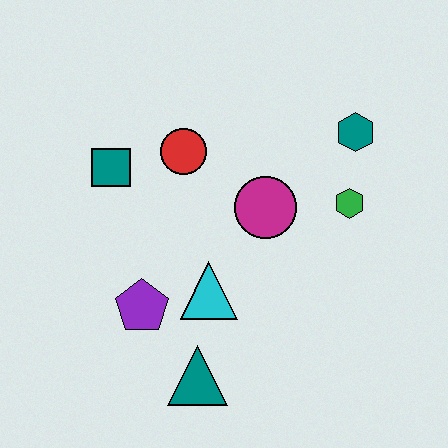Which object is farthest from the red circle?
The teal triangle is farthest from the red circle.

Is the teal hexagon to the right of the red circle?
Yes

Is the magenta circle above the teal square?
No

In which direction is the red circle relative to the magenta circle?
The red circle is to the left of the magenta circle.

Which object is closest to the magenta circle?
The green hexagon is closest to the magenta circle.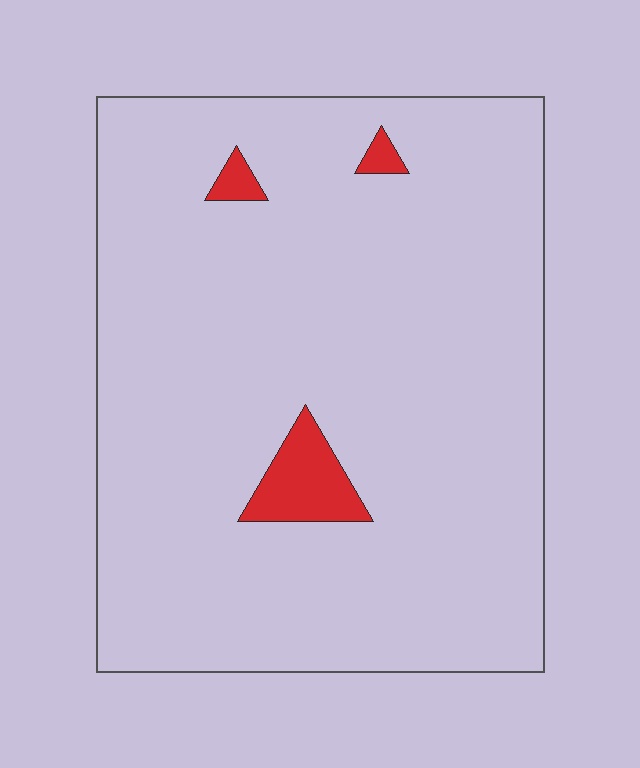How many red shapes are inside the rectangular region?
3.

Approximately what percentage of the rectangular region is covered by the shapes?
Approximately 5%.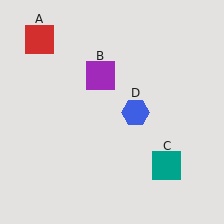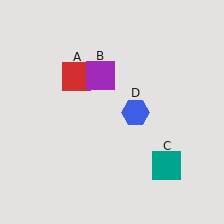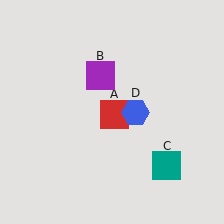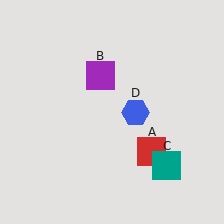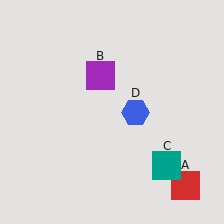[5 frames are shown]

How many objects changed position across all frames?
1 object changed position: red square (object A).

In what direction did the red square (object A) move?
The red square (object A) moved down and to the right.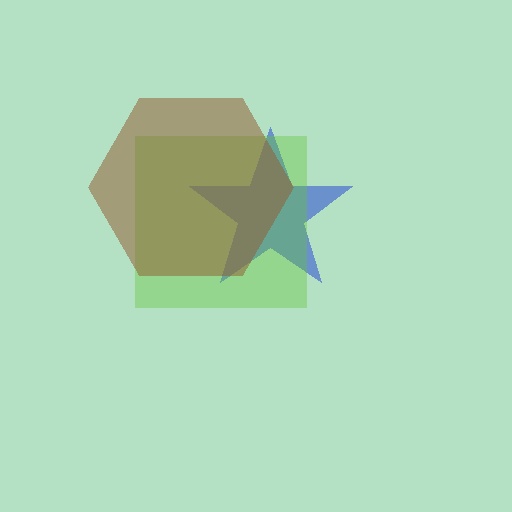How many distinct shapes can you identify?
There are 3 distinct shapes: a blue star, a lime square, a brown hexagon.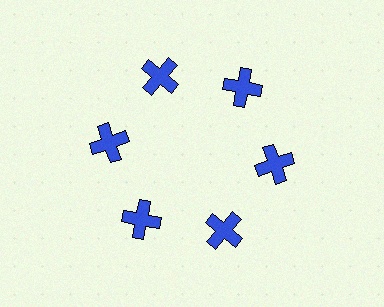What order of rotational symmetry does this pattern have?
This pattern has 6-fold rotational symmetry.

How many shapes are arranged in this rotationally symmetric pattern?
There are 6 shapes, arranged in 6 groups of 1.